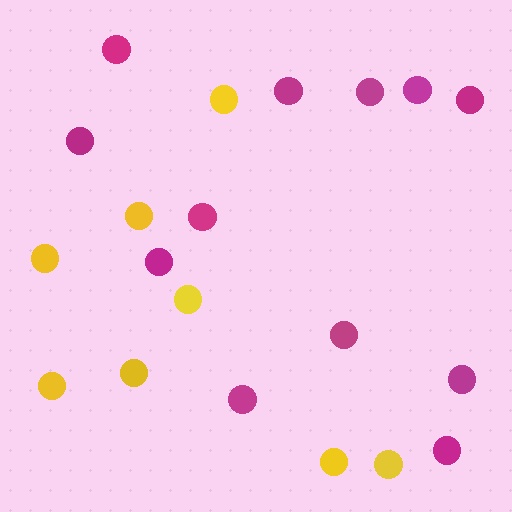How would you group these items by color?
There are 2 groups: one group of yellow circles (8) and one group of magenta circles (12).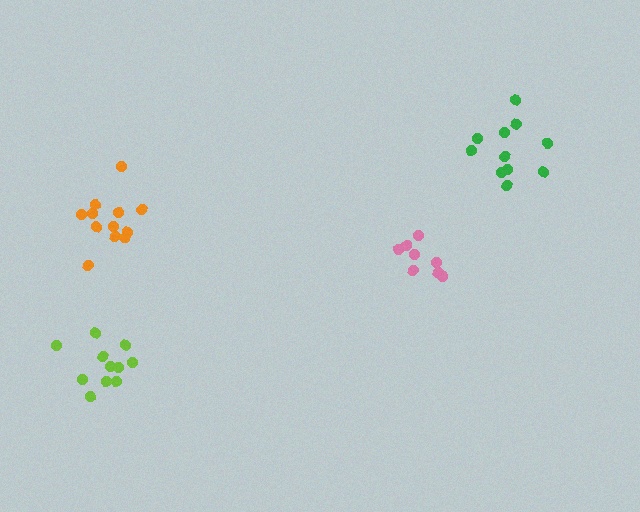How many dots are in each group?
Group 1: 11 dots, Group 2: 8 dots, Group 3: 11 dots, Group 4: 12 dots (42 total).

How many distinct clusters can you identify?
There are 4 distinct clusters.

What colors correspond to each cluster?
The clusters are colored: lime, pink, green, orange.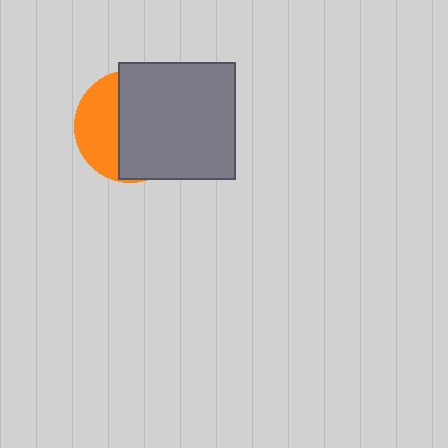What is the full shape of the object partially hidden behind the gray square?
The partially hidden object is an orange circle.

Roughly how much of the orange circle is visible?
A small part of it is visible (roughly 36%).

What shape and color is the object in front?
The object in front is a gray square.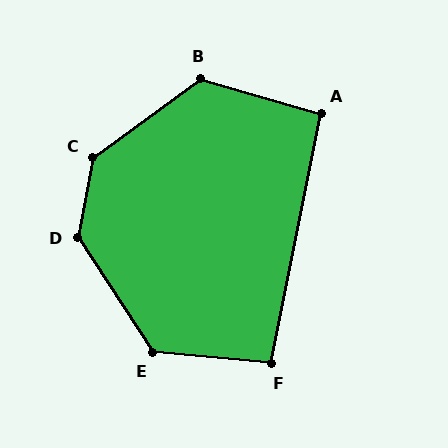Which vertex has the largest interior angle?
C, at approximately 137 degrees.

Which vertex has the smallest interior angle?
A, at approximately 95 degrees.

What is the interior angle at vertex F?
Approximately 96 degrees (obtuse).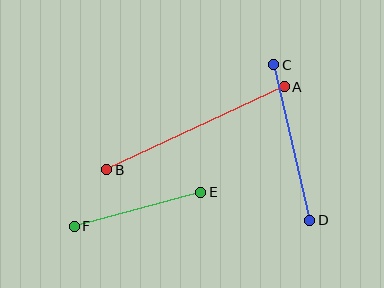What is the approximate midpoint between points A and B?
The midpoint is at approximately (195, 128) pixels.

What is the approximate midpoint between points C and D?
The midpoint is at approximately (292, 143) pixels.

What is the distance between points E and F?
The distance is approximately 131 pixels.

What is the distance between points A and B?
The distance is approximately 196 pixels.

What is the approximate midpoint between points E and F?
The midpoint is at approximately (137, 209) pixels.